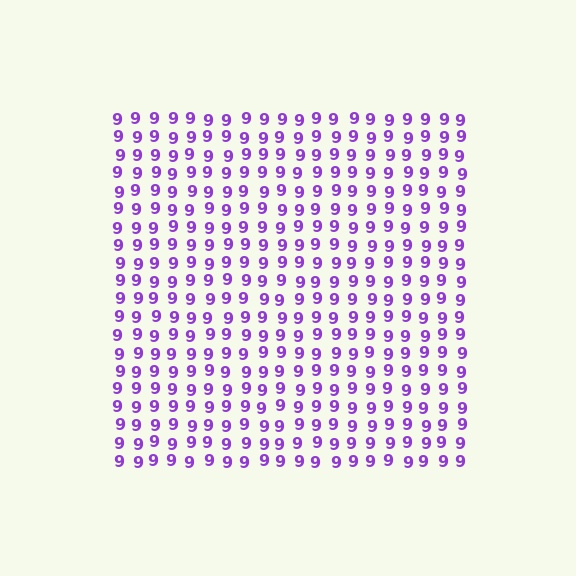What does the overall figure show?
The overall figure shows a square.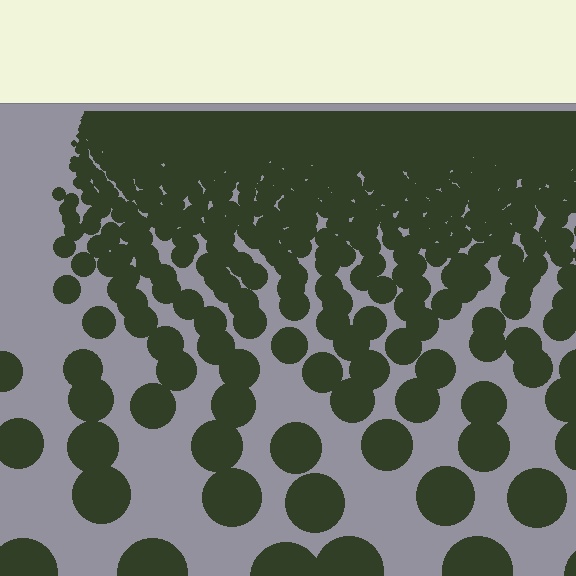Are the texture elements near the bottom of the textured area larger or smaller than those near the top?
Larger. Near the bottom, elements are closer to the viewer and appear at a bigger on-screen size.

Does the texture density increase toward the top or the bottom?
Density increases toward the top.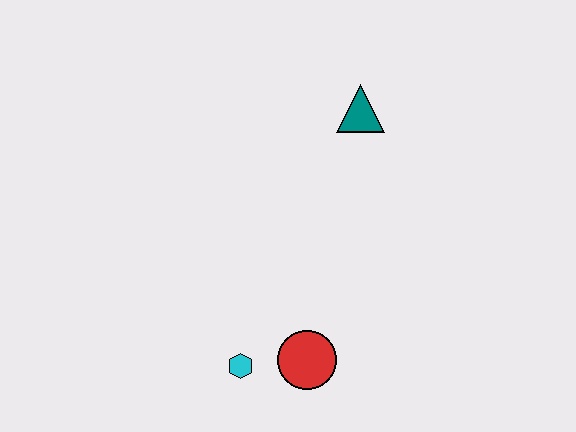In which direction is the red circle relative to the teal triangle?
The red circle is below the teal triangle.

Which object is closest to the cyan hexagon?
The red circle is closest to the cyan hexagon.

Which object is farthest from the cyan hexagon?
The teal triangle is farthest from the cyan hexagon.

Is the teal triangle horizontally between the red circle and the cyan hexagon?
No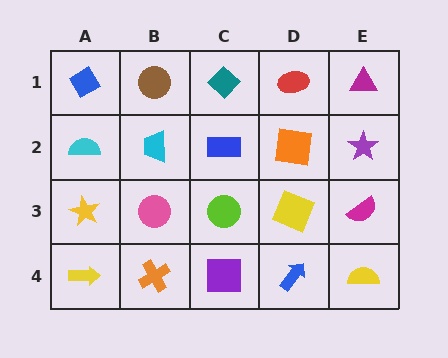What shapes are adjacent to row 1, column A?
A cyan semicircle (row 2, column A), a brown circle (row 1, column B).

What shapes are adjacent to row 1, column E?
A purple star (row 2, column E), a red ellipse (row 1, column D).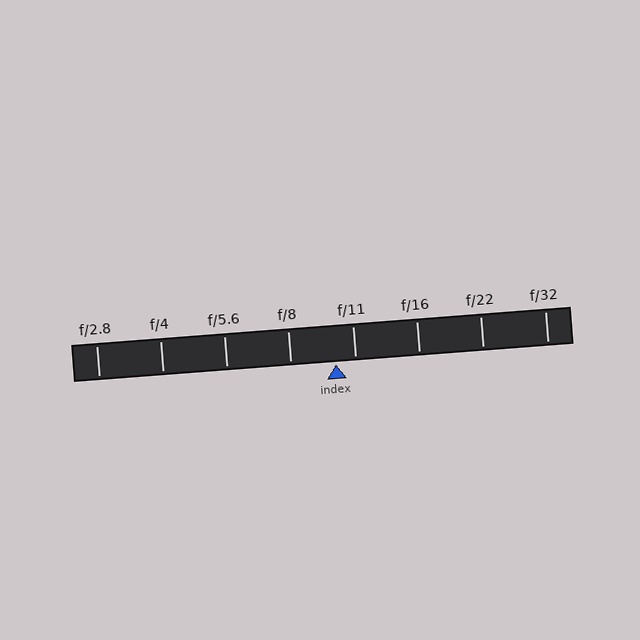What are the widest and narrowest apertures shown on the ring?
The widest aperture shown is f/2.8 and the narrowest is f/32.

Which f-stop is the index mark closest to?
The index mark is closest to f/11.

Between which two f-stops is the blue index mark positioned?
The index mark is between f/8 and f/11.